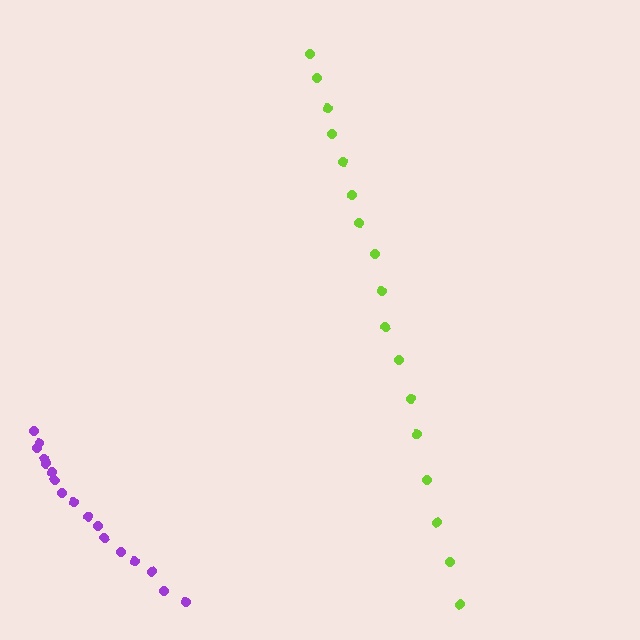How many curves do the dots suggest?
There are 2 distinct paths.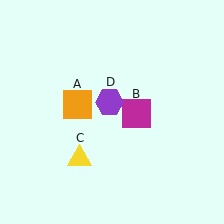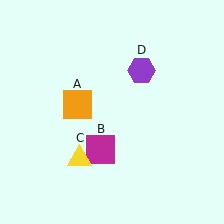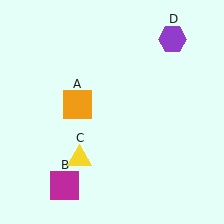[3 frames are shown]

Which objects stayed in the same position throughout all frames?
Orange square (object A) and yellow triangle (object C) remained stationary.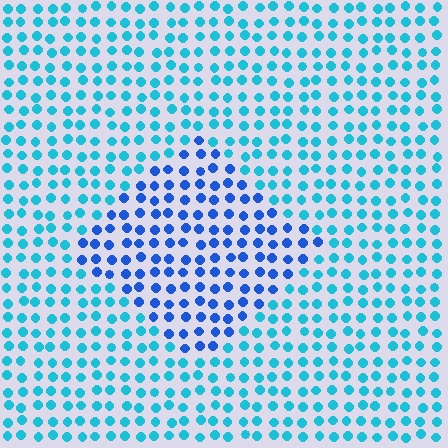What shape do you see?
I see a diamond.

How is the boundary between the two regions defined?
The boundary is defined purely by a slight shift in hue (about 34 degrees). Spacing, size, and orientation are identical on both sides.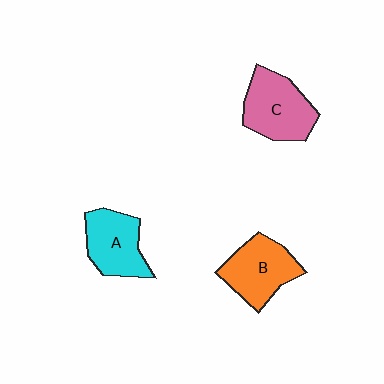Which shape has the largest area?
Shape C (pink).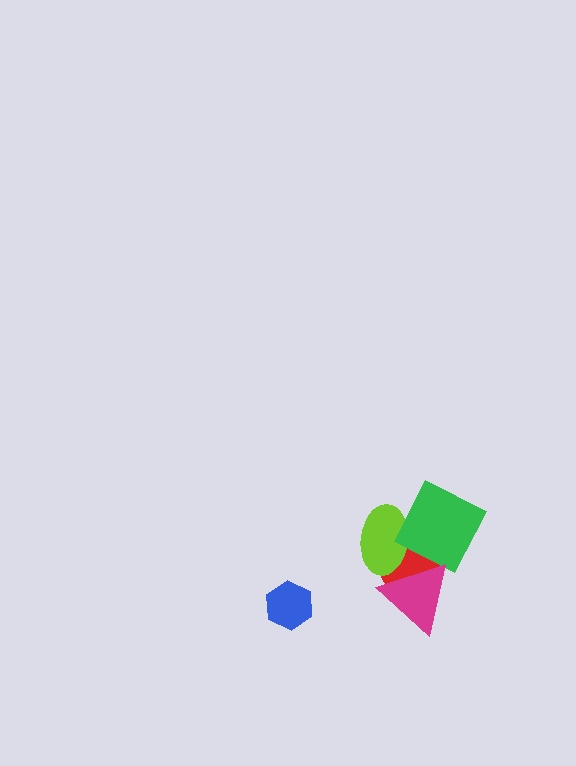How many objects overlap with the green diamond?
3 objects overlap with the green diamond.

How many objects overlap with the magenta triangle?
3 objects overlap with the magenta triangle.